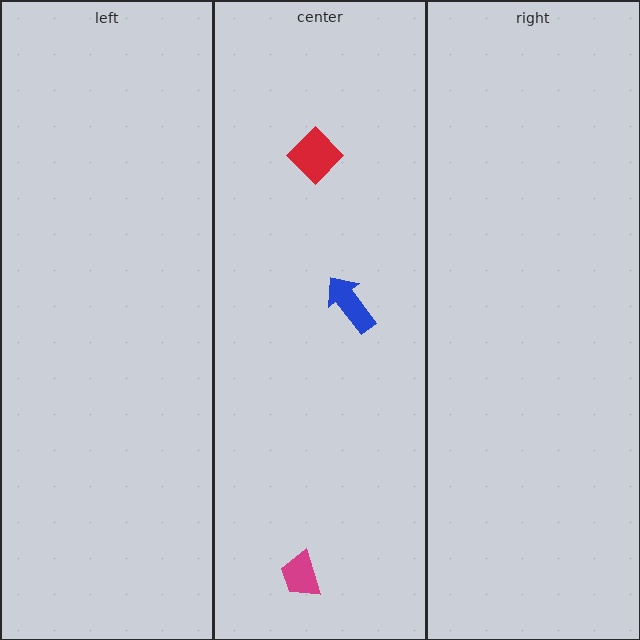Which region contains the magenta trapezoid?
The center region.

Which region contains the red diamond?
The center region.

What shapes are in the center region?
The magenta trapezoid, the red diamond, the blue arrow.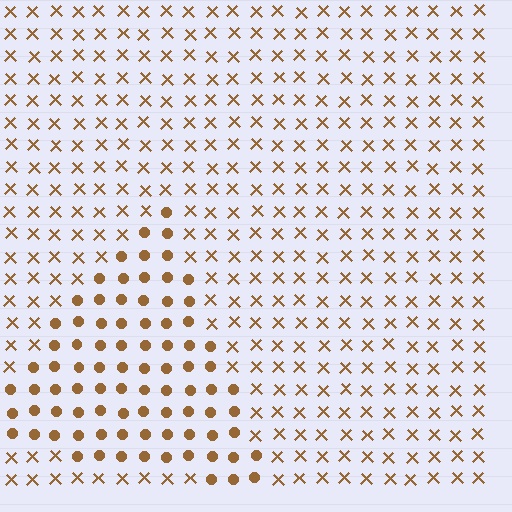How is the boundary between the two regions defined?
The boundary is defined by a change in element shape: circles inside vs. X marks outside. All elements share the same color and spacing.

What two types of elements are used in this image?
The image uses circles inside the triangle region and X marks outside it.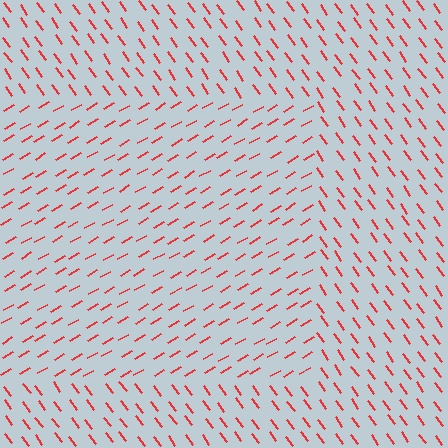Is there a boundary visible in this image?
Yes, there is a texture boundary formed by a change in line orientation.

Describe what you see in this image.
The image is filled with small red line segments. A rectangle region in the image has lines oriented differently from the surrounding lines, creating a visible texture boundary.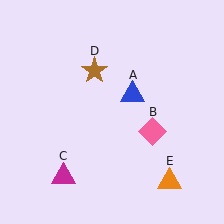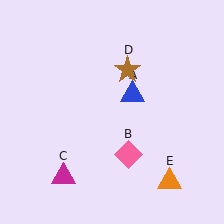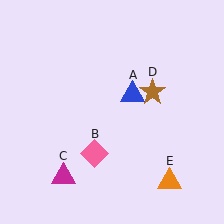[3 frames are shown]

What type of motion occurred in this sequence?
The pink diamond (object B), brown star (object D) rotated clockwise around the center of the scene.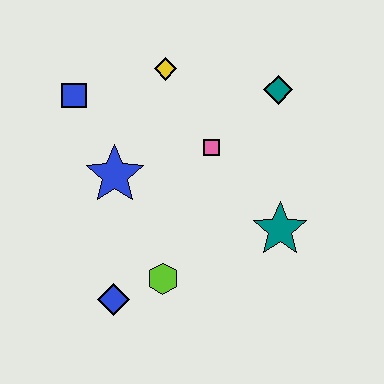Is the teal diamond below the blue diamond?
No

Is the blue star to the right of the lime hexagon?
No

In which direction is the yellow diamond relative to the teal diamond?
The yellow diamond is to the left of the teal diamond.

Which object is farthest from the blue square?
The teal star is farthest from the blue square.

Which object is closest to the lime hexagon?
The blue diamond is closest to the lime hexagon.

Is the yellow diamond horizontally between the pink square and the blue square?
Yes